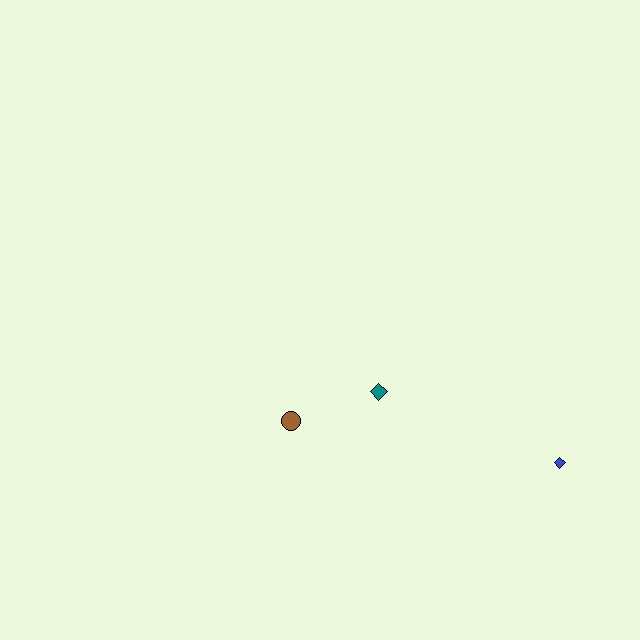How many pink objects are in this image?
There are no pink objects.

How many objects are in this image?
There are 3 objects.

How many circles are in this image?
There is 1 circle.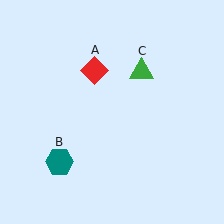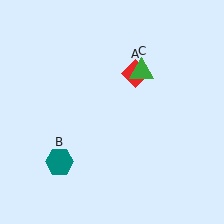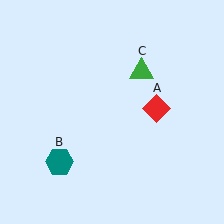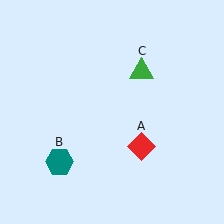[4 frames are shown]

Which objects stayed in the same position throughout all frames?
Teal hexagon (object B) and green triangle (object C) remained stationary.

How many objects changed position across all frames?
1 object changed position: red diamond (object A).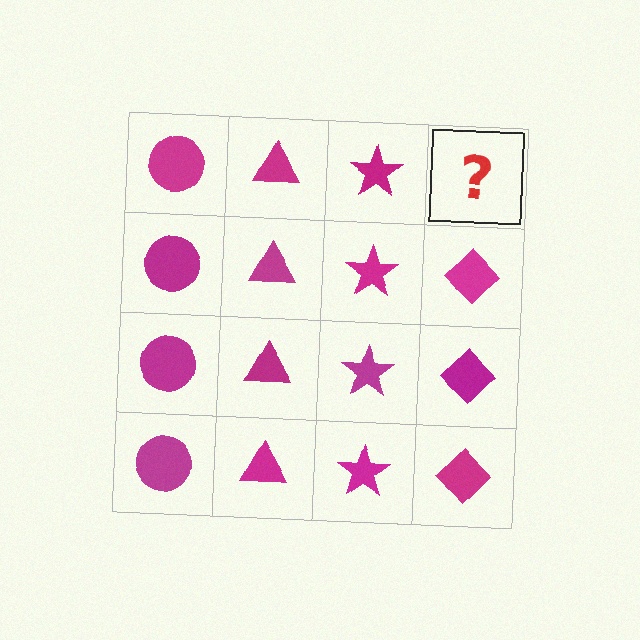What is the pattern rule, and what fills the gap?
The rule is that each column has a consistent shape. The gap should be filled with a magenta diamond.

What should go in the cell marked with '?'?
The missing cell should contain a magenta diamond.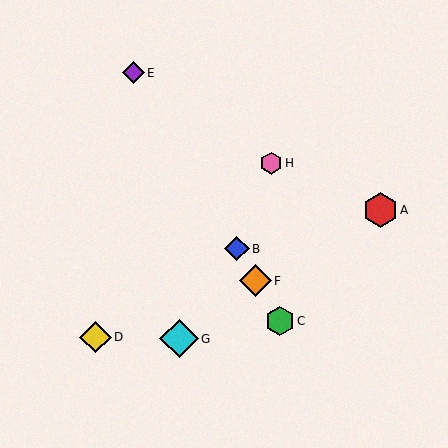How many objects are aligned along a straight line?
4 objects (B, C, E, F) are aligned along a straight line.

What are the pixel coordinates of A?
Object A is at (380, 210).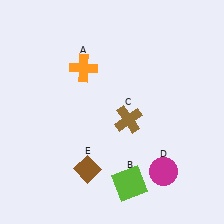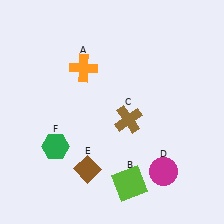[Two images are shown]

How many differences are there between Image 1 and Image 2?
There is 1 difference between the two images.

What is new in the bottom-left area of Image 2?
A green hexagon (F) was added in the bottom-left area of Image 2.